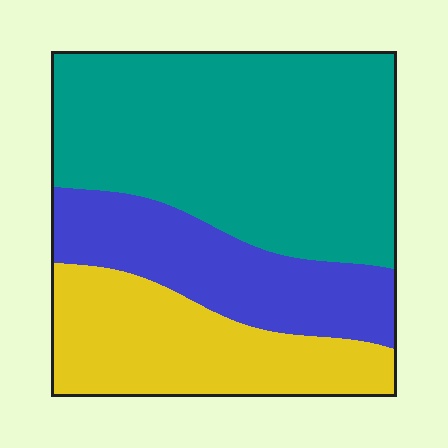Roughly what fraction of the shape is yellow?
Yellow takes up about one quarter (1/4) of the shape.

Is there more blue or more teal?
Teal.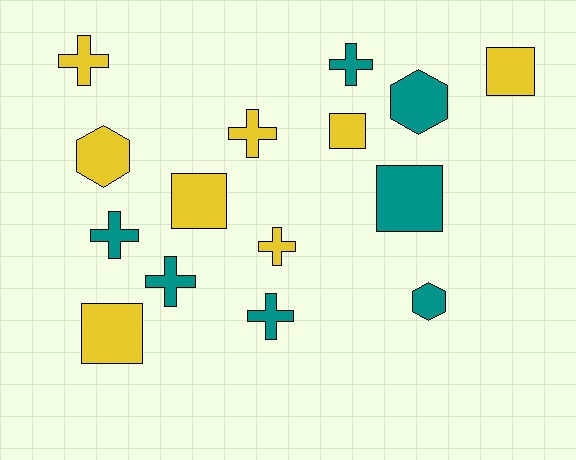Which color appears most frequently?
Yellow, with 8 objects.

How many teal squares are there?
There is 1 teal square.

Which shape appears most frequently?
Cross, with 7 objects.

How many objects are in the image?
There are 15 objects.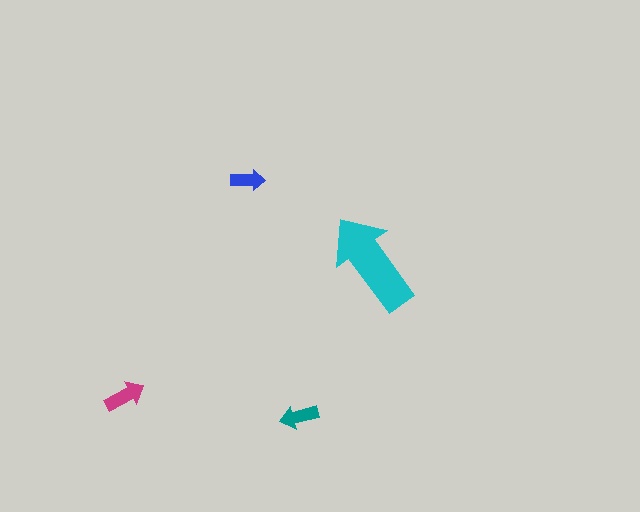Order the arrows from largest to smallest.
the cyan one, the magenta one, the teal one, the blue one.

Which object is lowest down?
The teal arrow is bottommost.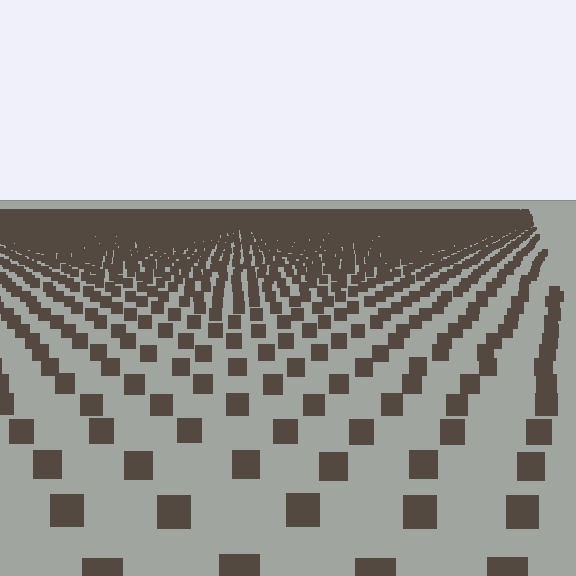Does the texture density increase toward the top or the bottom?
Density increases toward the top.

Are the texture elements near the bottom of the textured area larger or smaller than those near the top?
Larger. Near the bottom, elements are closer to the viewer and appear at a bigger on-screen size.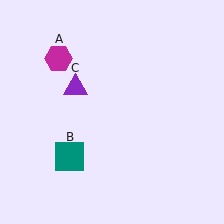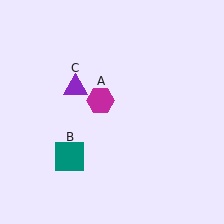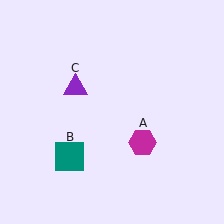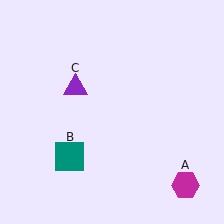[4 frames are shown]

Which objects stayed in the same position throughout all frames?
Teal square (object B) and purple triangle (object C) remained stationary.